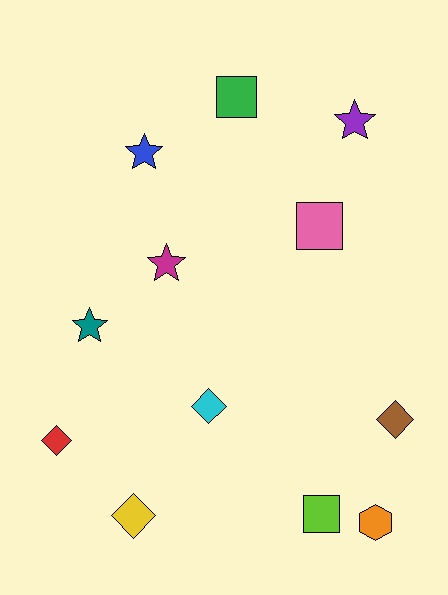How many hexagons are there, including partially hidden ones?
There is 1 hexagon.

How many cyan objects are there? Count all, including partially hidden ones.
There is 1 cyan object.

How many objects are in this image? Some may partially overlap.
There are 12 objects.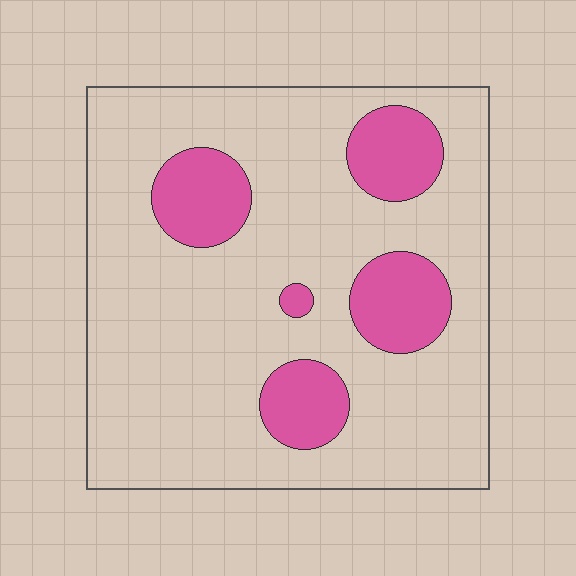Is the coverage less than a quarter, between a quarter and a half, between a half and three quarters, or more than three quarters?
Less than a quarter.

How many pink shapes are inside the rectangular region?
5.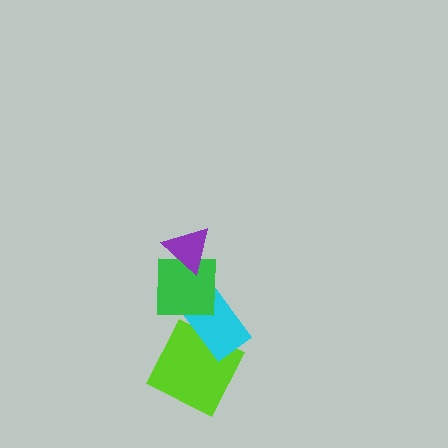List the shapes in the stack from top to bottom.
From top to bottom: the purple triangle, the green square, the cyan rectangle, the lime square.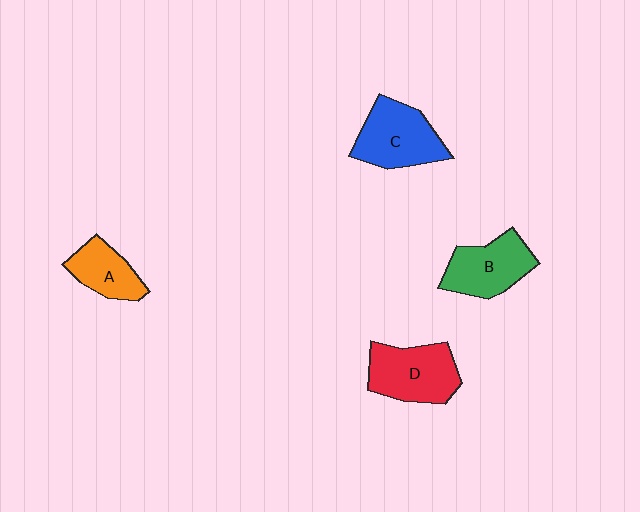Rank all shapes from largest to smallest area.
From largest to smallest: C (blue), D (red), B (green), A (orange).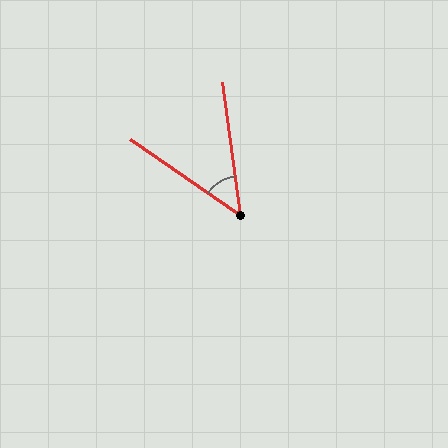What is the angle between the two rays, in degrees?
Approximately 48 degrees.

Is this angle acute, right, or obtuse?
It is acute.